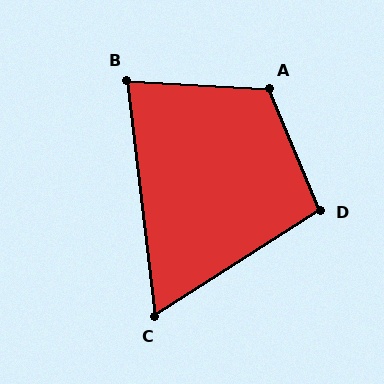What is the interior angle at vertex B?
Approximately 80 degrees (acute).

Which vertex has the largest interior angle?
A, at approximately 116 degrees.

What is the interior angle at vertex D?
Approximately 100 degrees (obtuse).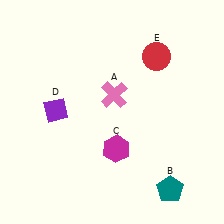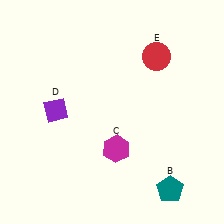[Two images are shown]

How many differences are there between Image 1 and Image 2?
There is 1 difference between the two images.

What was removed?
The pink cross (A) was removed in Image 2.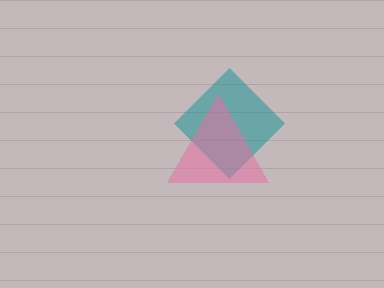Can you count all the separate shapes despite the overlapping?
Yes, there are 2 separate shapes.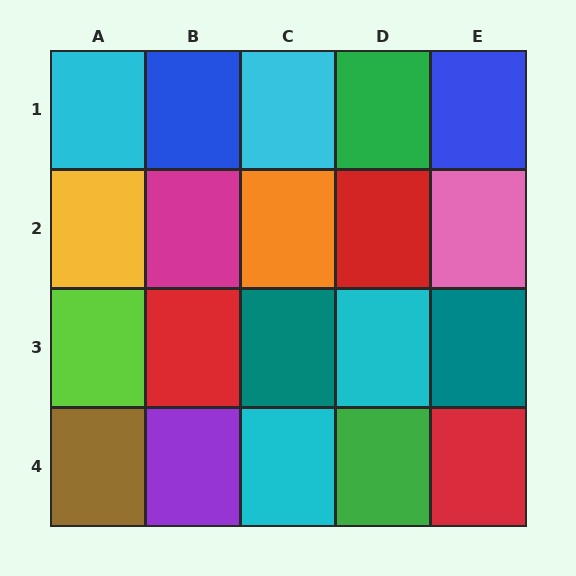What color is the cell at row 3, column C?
Teal.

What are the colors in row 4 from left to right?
Brown, purple, cyan, green, red.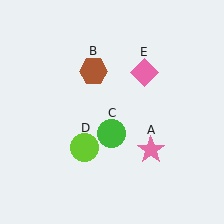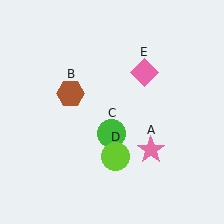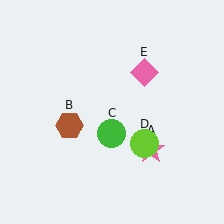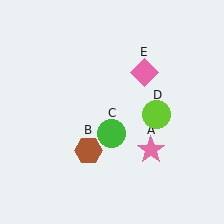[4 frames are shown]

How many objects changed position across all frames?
2 objects changed position: brown hexagon (object B), lime circle (object D).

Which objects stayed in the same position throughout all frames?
Pink star (object A) and green circle (object C) and pink diamond (object E) remained stationary.